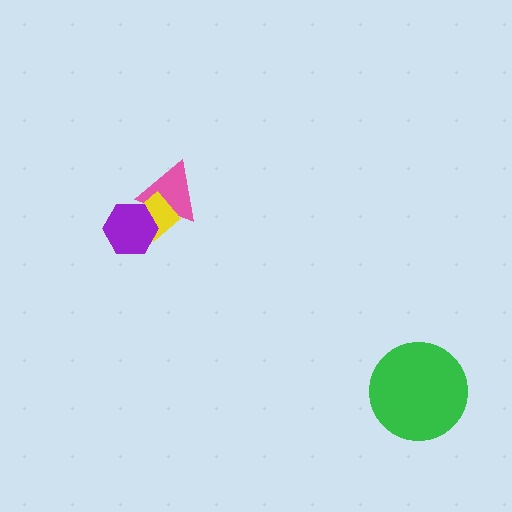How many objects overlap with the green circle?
0 objects overlap with the green circle.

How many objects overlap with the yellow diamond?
2 objects overlap with the yellow diamond.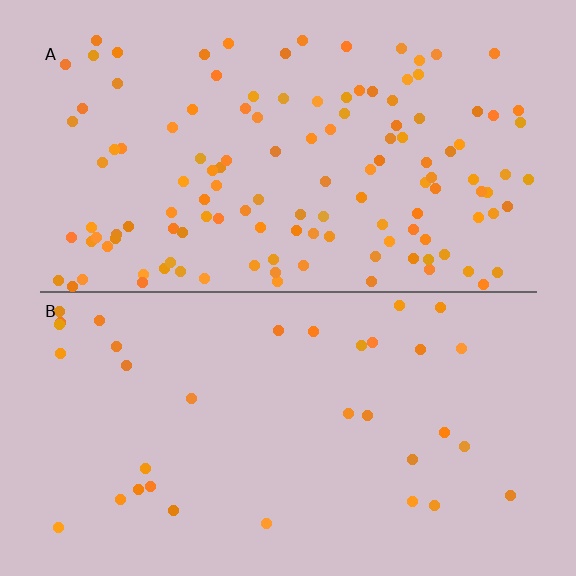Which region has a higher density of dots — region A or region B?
A (the top).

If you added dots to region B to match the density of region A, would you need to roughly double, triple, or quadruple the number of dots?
Approximately quadruple.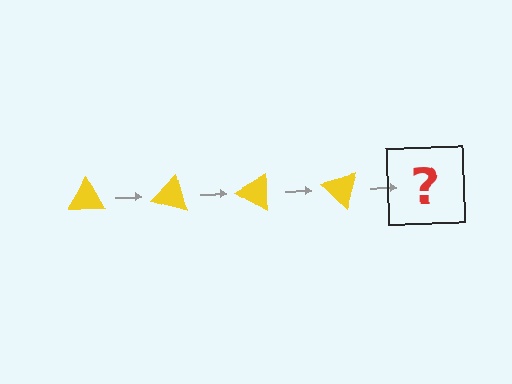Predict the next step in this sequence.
The next step is a yellow triangle rotated 60 degrees.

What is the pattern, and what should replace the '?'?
The pattern is that the triangle rotates 15 degrees each step. The '?' should be a yellow triangle rotated 60 degrees.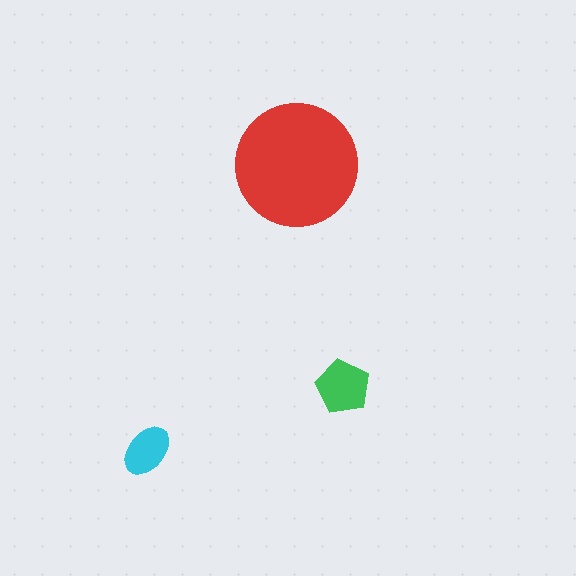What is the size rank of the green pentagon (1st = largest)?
2nd.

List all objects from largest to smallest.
The red circle, the green pentagon, the cyan ellipse.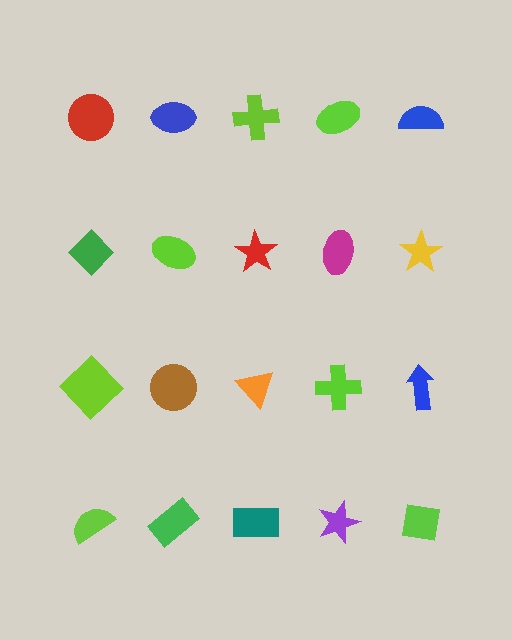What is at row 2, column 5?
A yellow star.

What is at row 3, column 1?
A lime diamond.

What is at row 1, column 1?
A red circle.